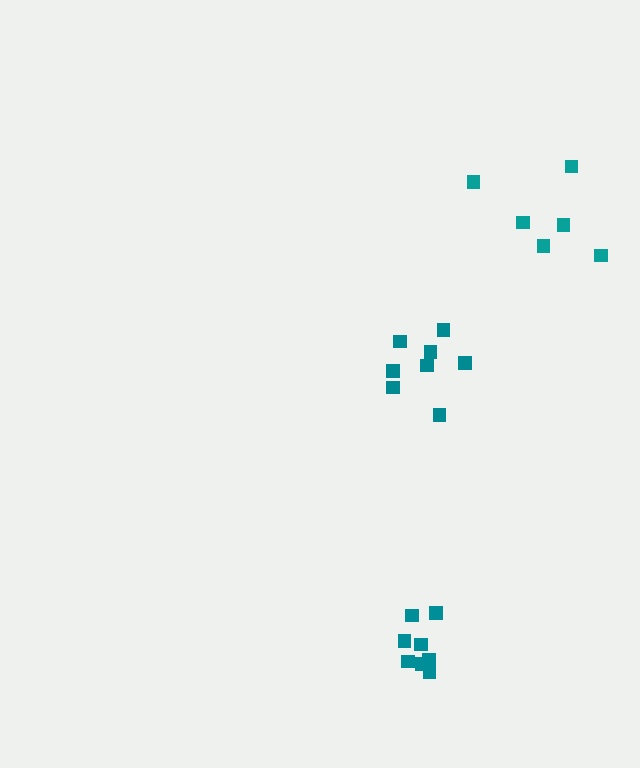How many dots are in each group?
Group 1: 8 dots, Group 2: 8 dots, Group 3: 6 dots (22 total).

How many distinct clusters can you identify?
There are 3 distinct clusters.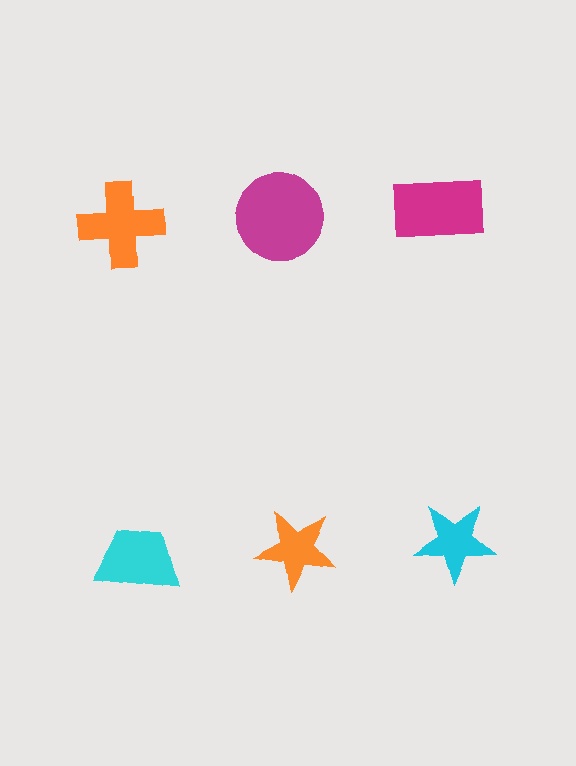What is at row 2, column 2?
An orange star.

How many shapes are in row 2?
3 shapes.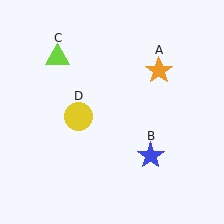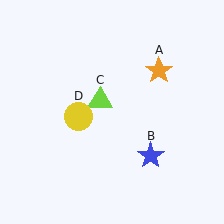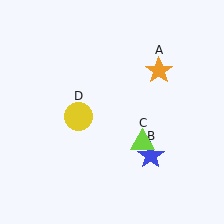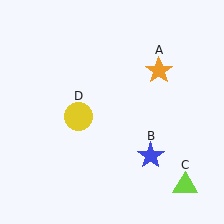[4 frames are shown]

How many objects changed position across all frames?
1 object changed position: lime triangle (object C).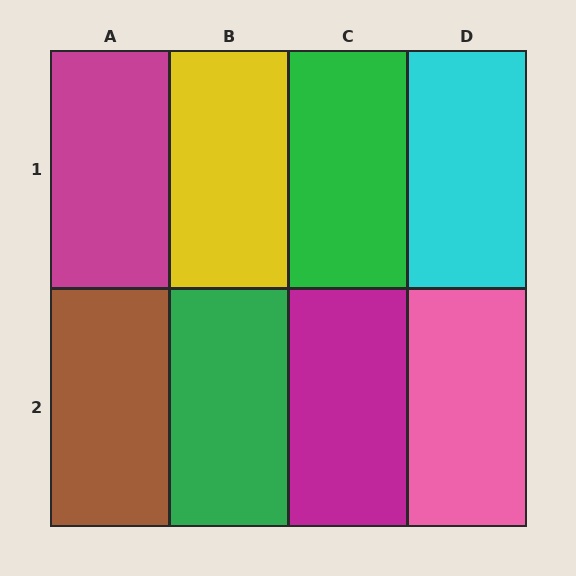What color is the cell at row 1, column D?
Cyan.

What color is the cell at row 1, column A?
Magenta.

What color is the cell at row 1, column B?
Yellow.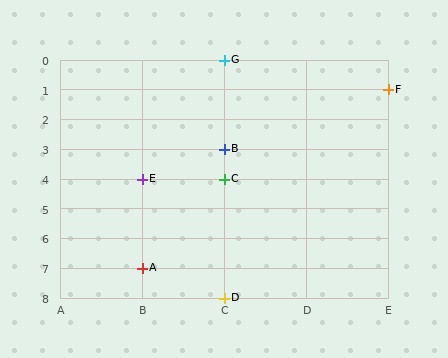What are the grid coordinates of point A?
Point A is at grid coordinates (B, 7).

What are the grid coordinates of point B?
Point B is at grid coordinates (C, 3).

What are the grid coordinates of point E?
Point E is at grid coordinates (B, 4).